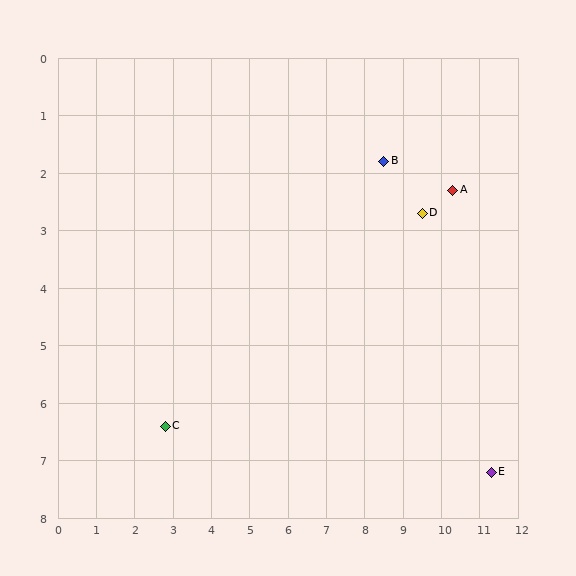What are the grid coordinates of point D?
Point D is at approximately (9.5, 2.7).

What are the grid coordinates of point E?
Point E is at approximately (11.3, 7.2).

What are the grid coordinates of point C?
Point C is at approximately (2.8, 6.4).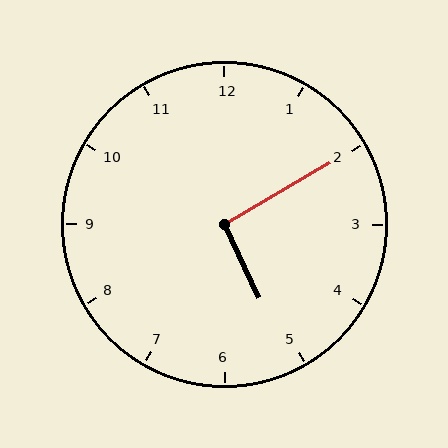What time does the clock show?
5:10.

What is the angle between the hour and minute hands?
Approximately 95 degrees.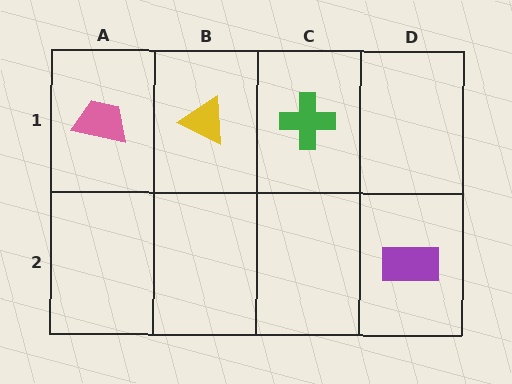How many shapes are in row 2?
1 shape.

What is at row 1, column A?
A pink trapezoid.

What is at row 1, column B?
A yellow triangle.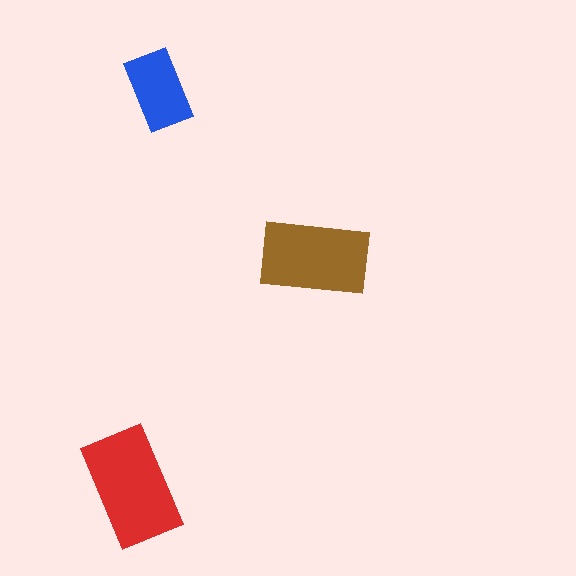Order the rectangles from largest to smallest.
the red one, the brown one, the blue one.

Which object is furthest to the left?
The red rectangle is leftmost.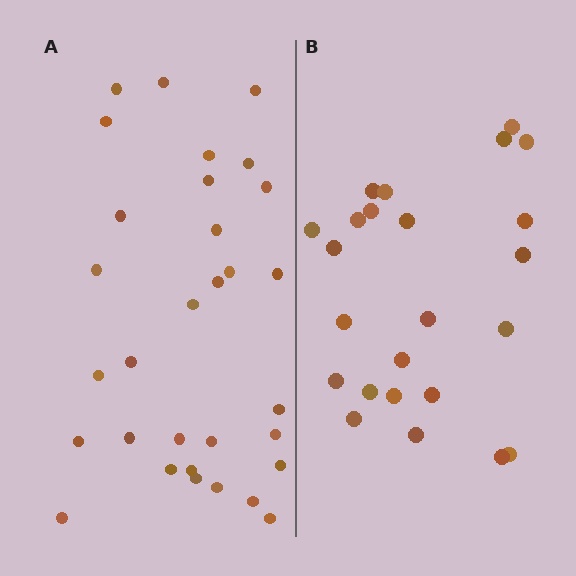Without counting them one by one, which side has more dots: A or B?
Region A (the left region) has more dots.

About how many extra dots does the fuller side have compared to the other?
Region A has roughly 8 or so more dots than region B.